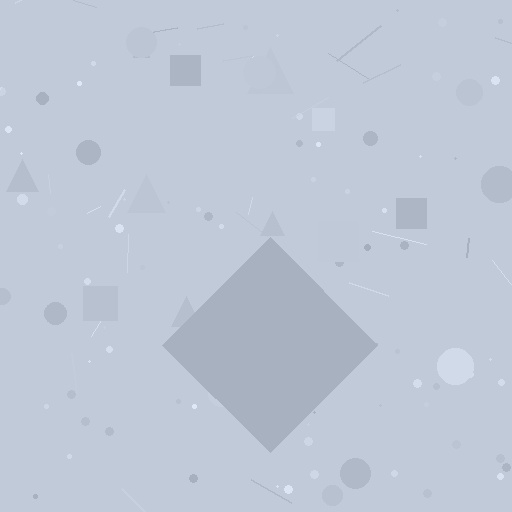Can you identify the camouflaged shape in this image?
The camouflaged shape is a diamond.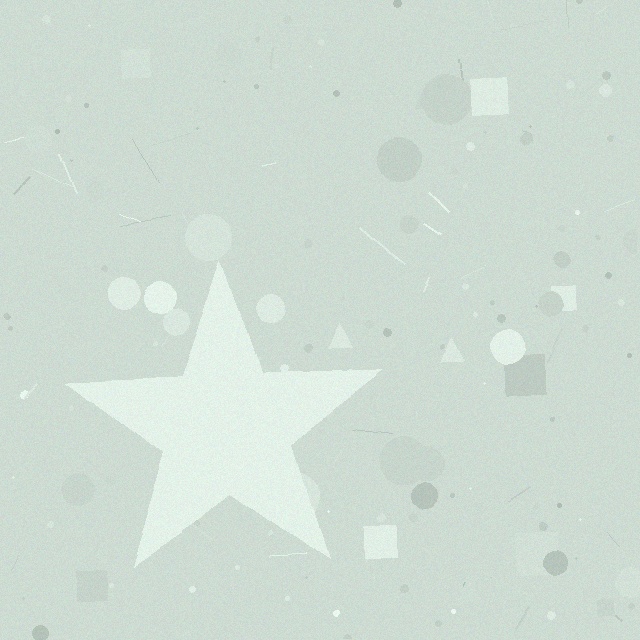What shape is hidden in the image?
A star is hidden in the image.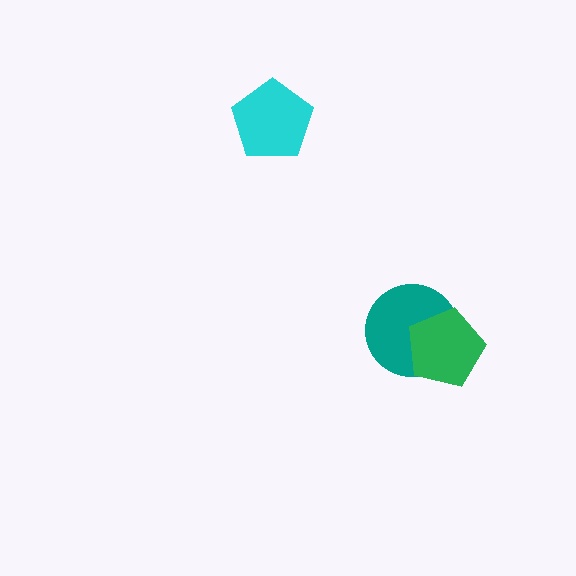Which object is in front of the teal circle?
The green pentagon is in front of the teal circle.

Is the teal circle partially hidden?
Yes, it is partially covered by another shape.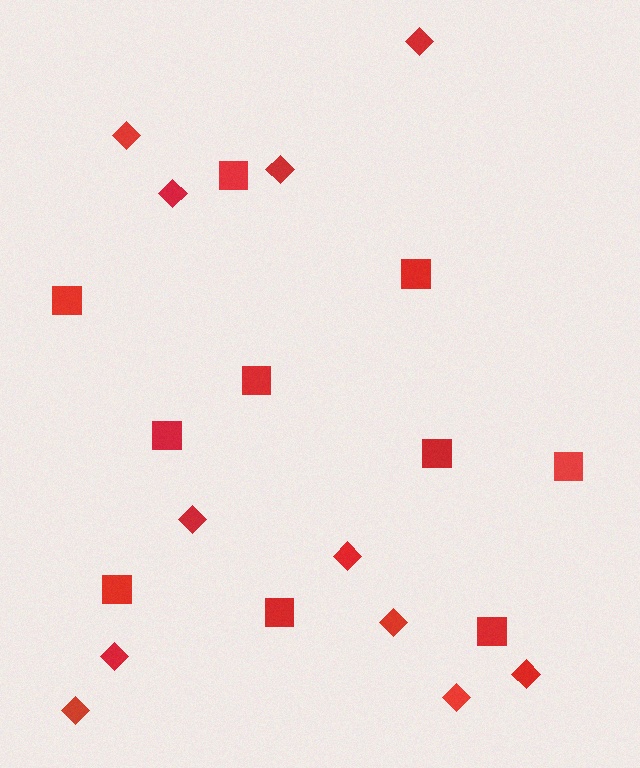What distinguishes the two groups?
There are 2 groups: one group of diamonds (11) and one group of squares (10).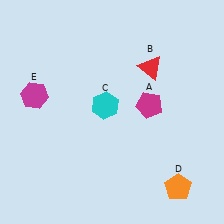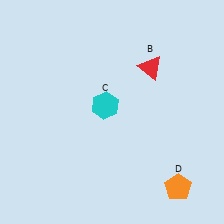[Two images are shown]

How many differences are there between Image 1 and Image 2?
There are 2 differences between the two images.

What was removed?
The magenta pentagon (A), the magenta hexagon (E) were removed in Image 2.